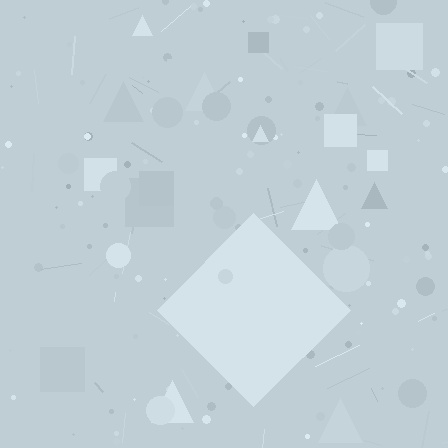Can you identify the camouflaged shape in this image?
The camouflaged shape is a diamond.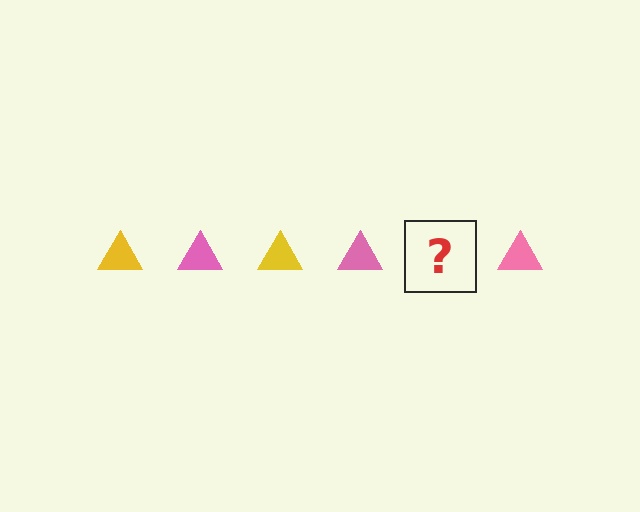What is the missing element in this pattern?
The missing element is a yellow triangle.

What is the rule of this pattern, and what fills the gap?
The rule is that the pattern cycles through yellow, pink triangles. The gap should be filled with a yellow triangle.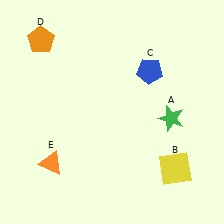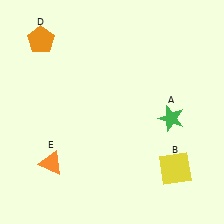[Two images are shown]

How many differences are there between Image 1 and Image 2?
There is 1 difference between the two images.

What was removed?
The blue pentagon (C) was removed in Image 2.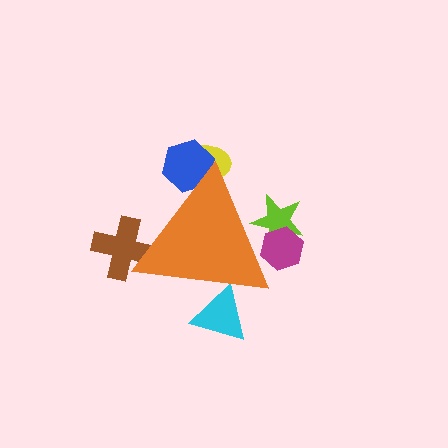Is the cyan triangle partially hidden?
Yes, the cyan triangle is partially hidden behind the orange triangle.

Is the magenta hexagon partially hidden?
Yes, the magenta hexagon is partially hidden behind the orange triangle.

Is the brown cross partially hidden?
Yes, the brown cross is partially hidden behind the orange triangle.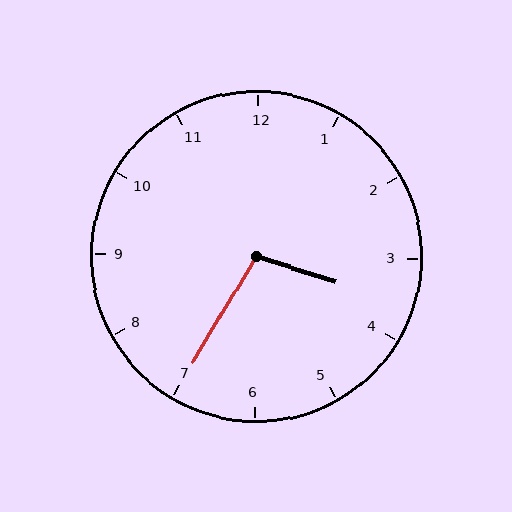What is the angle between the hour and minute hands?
Approximately 102 degrees.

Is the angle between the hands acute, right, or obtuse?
It is obtuse.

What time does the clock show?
3:35.